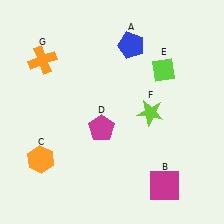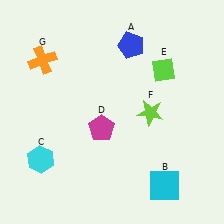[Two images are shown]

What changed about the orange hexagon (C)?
In Image 1, C is orange. In Image 2, it changed to cyan.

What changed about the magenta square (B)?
In Image 1, B is magenta. In Image 2, it changed to cyan.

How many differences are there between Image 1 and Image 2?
There are 2 differences between the two images.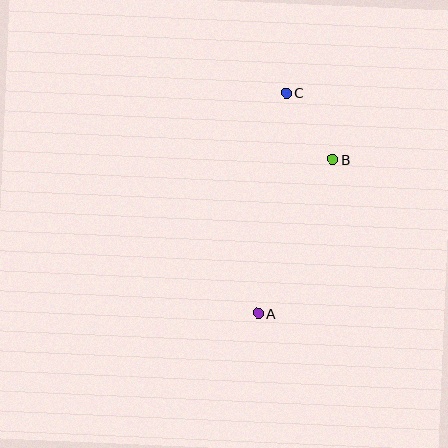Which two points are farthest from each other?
Points A and C are farthest from each other.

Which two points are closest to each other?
Points B and C are closest to each other.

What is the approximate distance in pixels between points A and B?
The distance between A and B is approximately 171 pixels.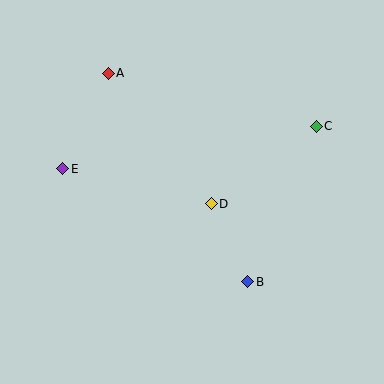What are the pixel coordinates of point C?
Point C is at (316, 126).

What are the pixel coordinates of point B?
Point B is at (248, 282).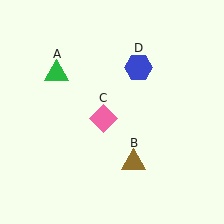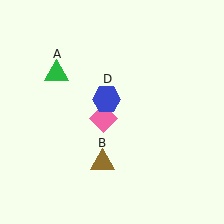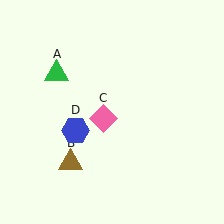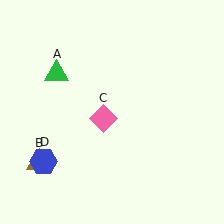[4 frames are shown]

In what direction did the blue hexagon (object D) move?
The blue hexagon (object D) moved down and to the left.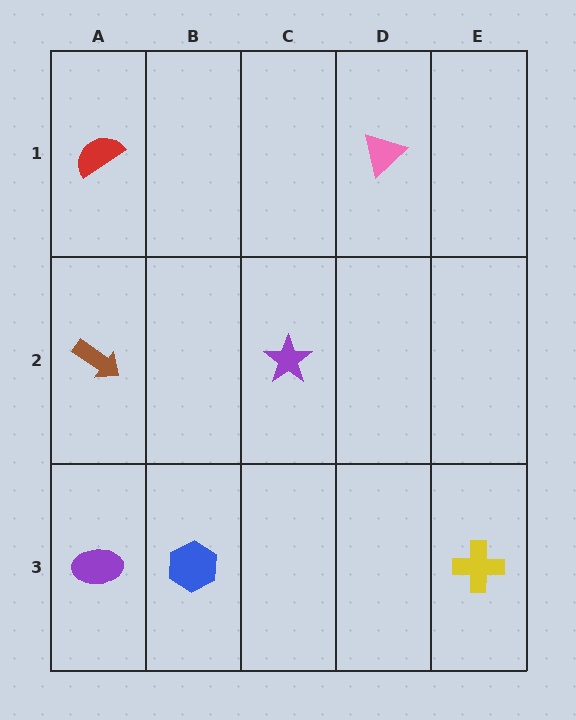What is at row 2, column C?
A purple star.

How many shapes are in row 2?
2 shapes.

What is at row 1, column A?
A red semicircle.